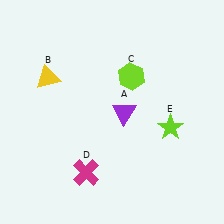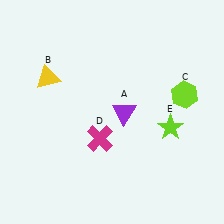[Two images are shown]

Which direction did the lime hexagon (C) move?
The lime hexagon (C) moved right.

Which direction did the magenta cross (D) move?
The magenta cross (D) moved up.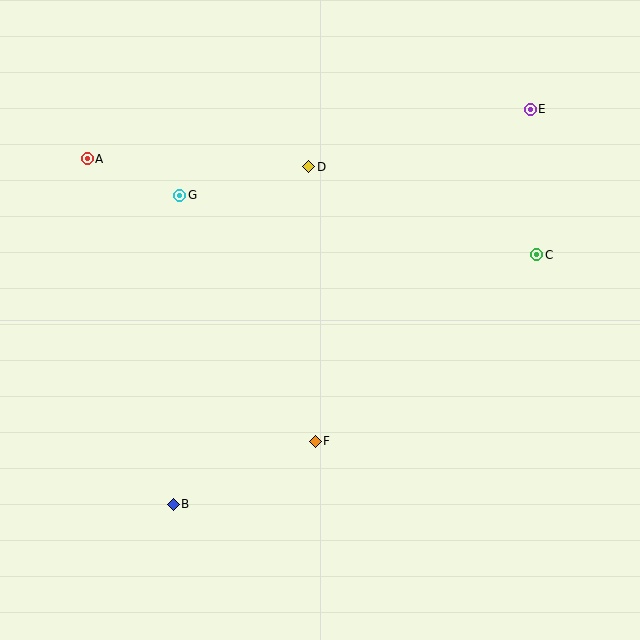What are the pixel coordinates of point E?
Point E is at (530, 109).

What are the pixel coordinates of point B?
Point B is at (173, 504).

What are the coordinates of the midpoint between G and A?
The midpoint between G and A is at (133, 177).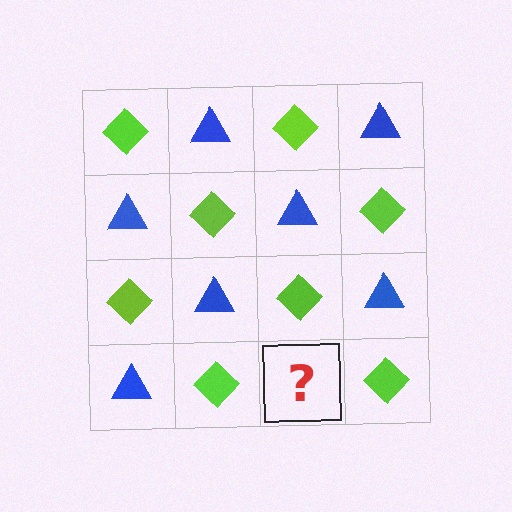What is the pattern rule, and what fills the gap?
The rule is that it alternates lime diamond and blue triangle in a checkerboard pattern. The gap should be filled with a blue triangle.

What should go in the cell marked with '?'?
The missing cell should contain a blue triangle.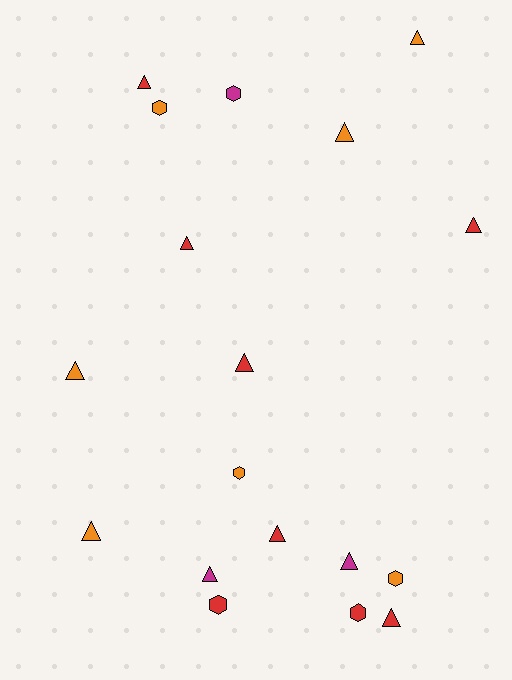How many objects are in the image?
There are 18 objects.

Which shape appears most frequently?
Triangle, with 12 objects.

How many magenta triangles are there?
There are 2 magenta triangles.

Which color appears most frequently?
Red, with 8 objects.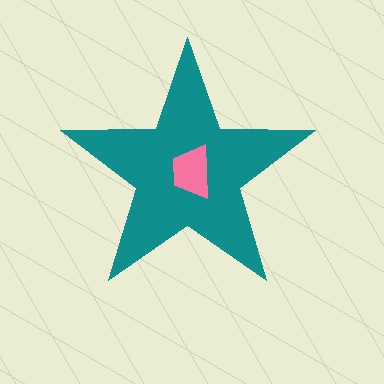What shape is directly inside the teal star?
The pink trapezoid.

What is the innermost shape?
The pink trapezoid.